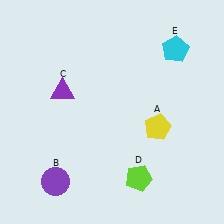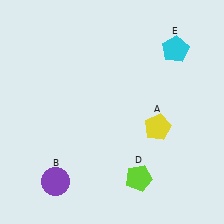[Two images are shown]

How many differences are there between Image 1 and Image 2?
There is 1 difference between the two images.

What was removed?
The purple triangle (C) was removed in Image 2.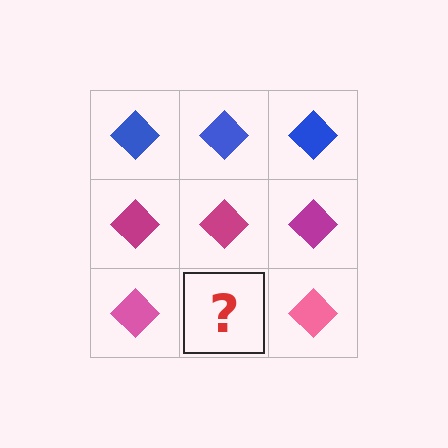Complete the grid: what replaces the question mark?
The question mark should be replaced with a pink diamond.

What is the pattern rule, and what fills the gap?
The rule is that each row has a consistent color. The gap should be filled with a pink diamond.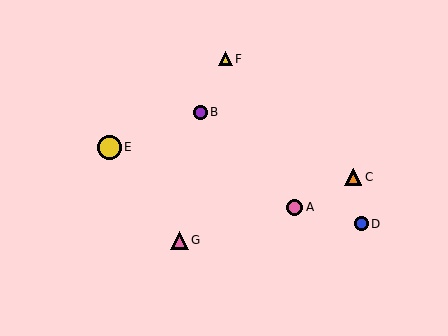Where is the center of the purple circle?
The center of the purple circle is at (200, 112).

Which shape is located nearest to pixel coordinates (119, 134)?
The yellow circle (labeled E) at (109, 147) is nearest to that location.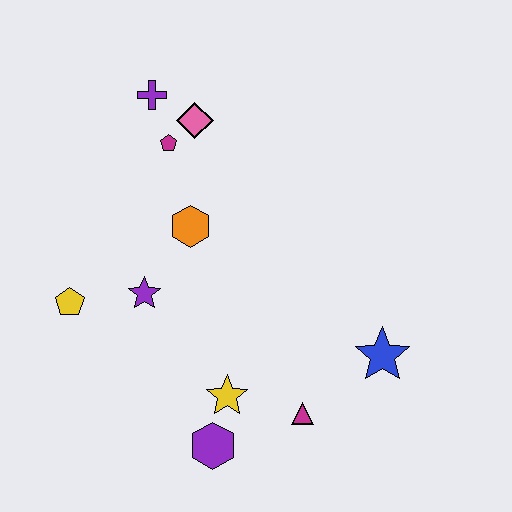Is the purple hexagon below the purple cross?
Yes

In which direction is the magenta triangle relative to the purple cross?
The magenta triangle is below the purple cross.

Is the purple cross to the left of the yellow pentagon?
No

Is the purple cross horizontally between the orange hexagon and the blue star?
No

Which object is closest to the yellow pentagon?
The purple star is closest to the yellow pentagon.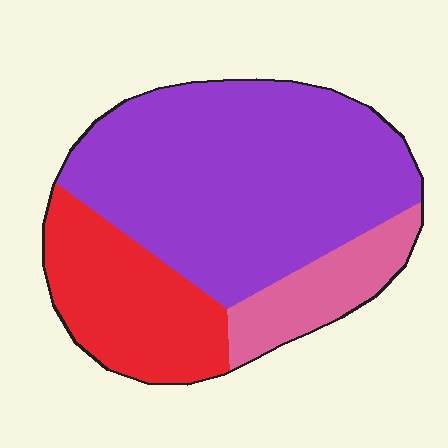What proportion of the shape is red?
Red covers around 25% of the shape.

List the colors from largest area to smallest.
From largest to smallest: purple, red, pink.